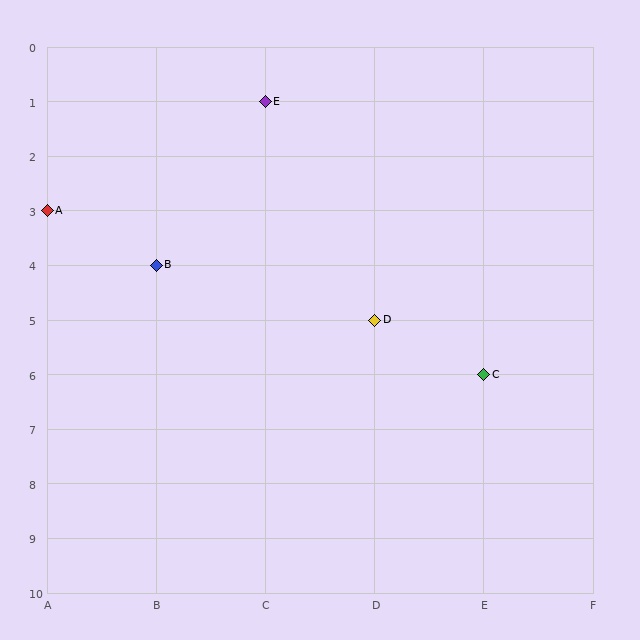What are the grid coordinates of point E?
Point E is at grid coordinates (C, 1).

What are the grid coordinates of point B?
Point B is at grid coordinates (B, 4).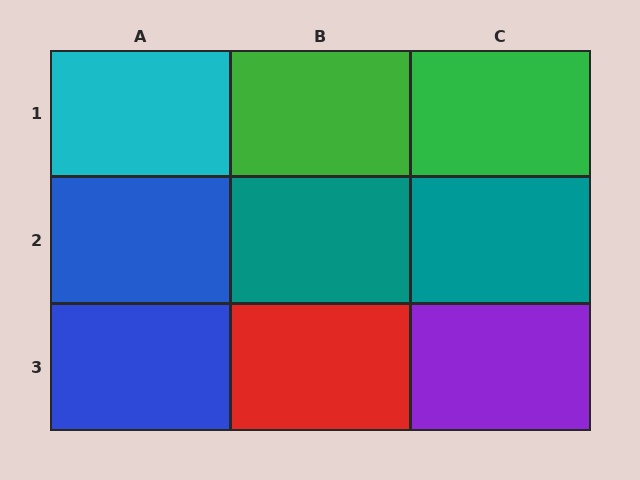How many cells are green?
2 cells are green.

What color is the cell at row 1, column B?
Green.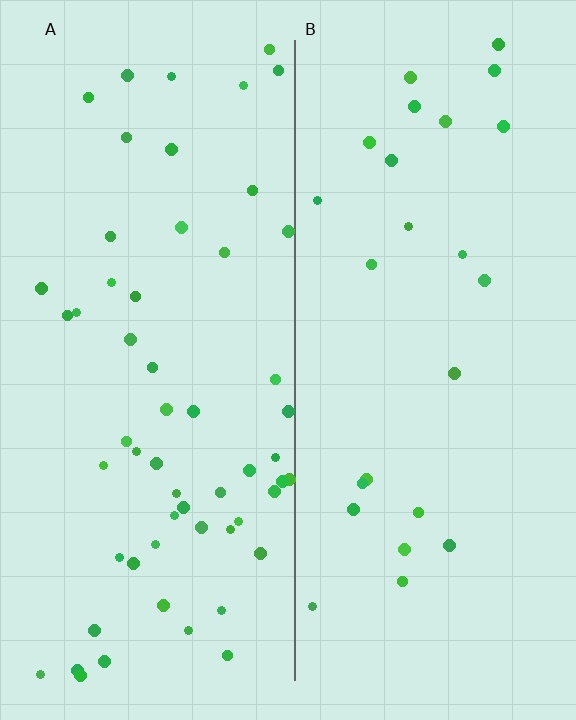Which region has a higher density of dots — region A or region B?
A (the left).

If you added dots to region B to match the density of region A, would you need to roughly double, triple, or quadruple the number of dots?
Approximately double.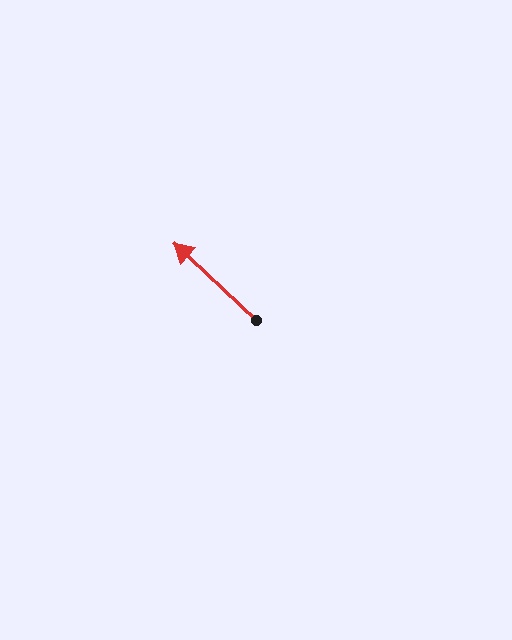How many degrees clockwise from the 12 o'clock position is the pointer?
Approximately 313 degrees.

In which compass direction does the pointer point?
Northwest.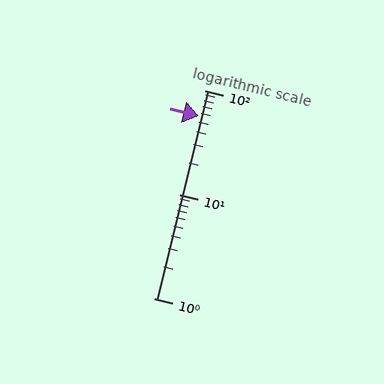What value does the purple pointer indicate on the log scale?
The pointer indicates approximately 57.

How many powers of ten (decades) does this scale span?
The scale spans 2 decades, from 1 to 100.